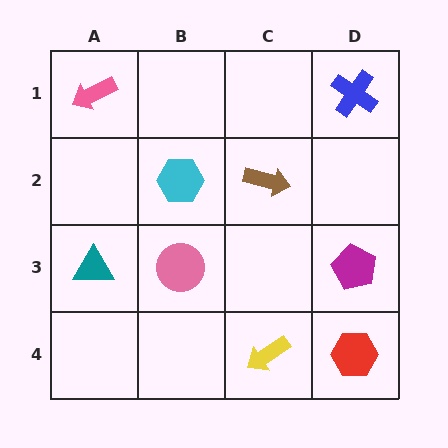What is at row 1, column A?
A pink arrow.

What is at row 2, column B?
A cyan hexagon.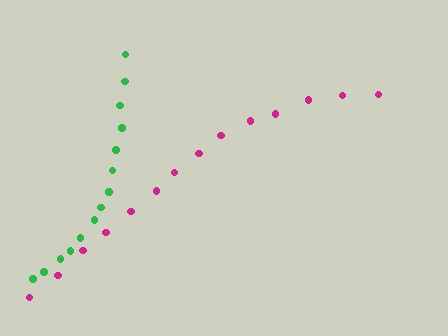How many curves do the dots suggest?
There are 2 distinct paths.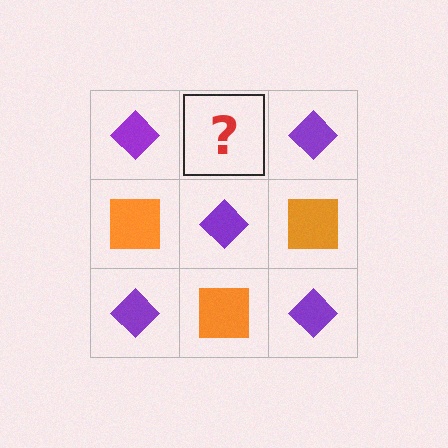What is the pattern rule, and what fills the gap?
The rule is that it alternates purple diamond and orange square in a checkerboard pattern. The gap should be filled with an orange square.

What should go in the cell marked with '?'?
The missing cell should contain an orange square.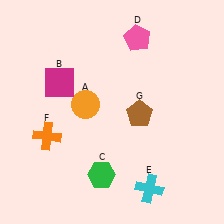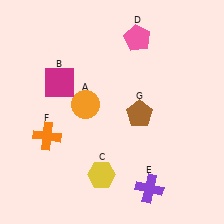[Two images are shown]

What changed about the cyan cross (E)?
In Image 1, E is cyan. In Image 2, it changed to purple.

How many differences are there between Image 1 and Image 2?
There are 2 differences between the two images.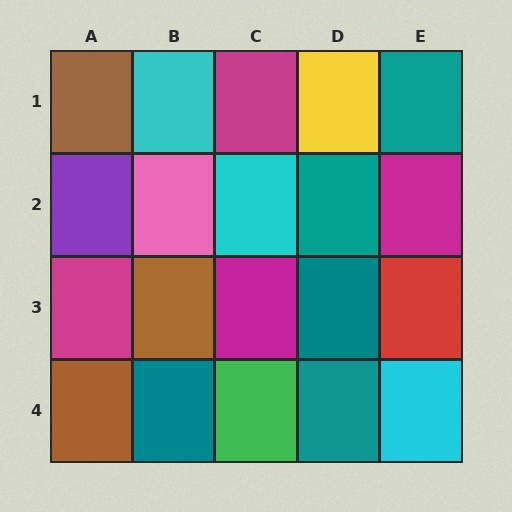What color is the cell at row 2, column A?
Purple.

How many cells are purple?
1 cell is purple.